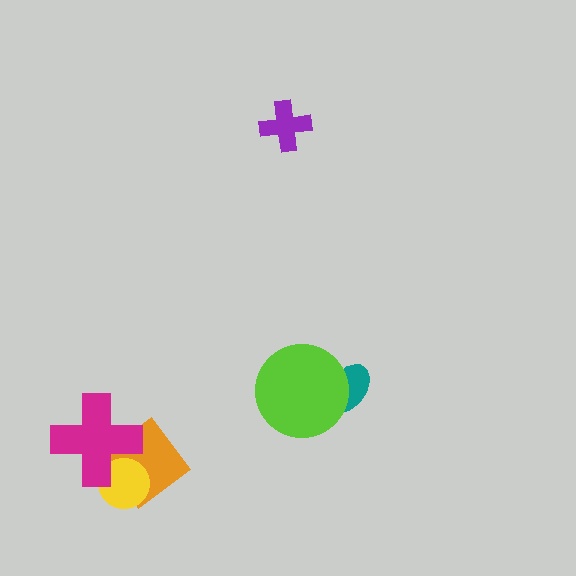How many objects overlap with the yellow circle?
2 objects overlap with the yellow circle.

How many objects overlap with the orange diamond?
2 objects overlap with the orange diamond.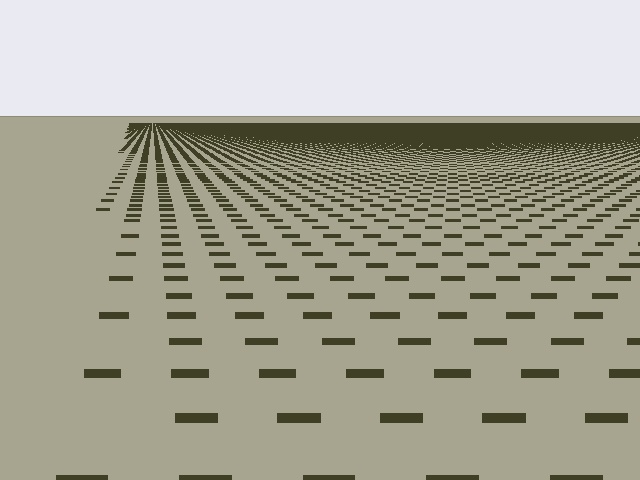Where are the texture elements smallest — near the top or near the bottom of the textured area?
Near the top.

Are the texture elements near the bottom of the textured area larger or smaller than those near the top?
Larger. Near the bottom, elements are closer to the viewer and appear at a bigger on-screen size.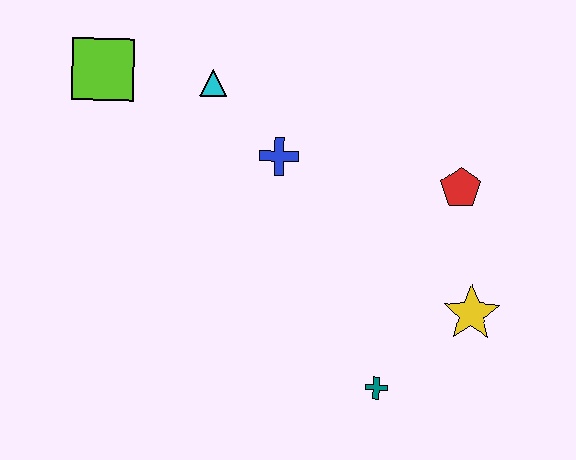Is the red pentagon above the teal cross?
Yes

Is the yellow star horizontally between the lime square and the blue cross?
No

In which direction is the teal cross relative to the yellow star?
The teal cross is to the left of the yellow star.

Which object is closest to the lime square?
The cyan triangle is closest to the lime square.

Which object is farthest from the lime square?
The yellow star is farthest from the lime square.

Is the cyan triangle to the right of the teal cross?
No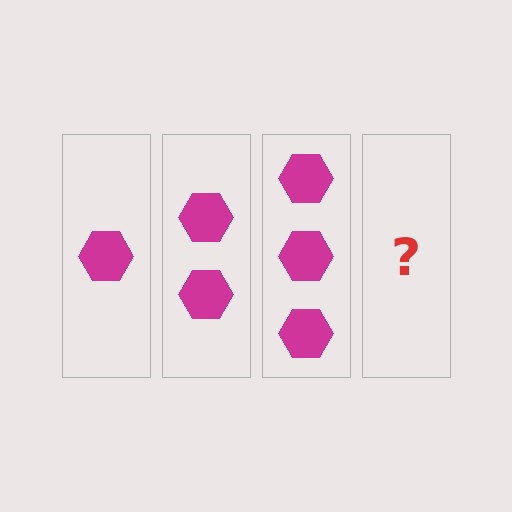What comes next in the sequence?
The next element should be 4 hexagons.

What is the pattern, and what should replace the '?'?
The pattern is that each step adds one more hexagon. The '?' should be 4 hexagons.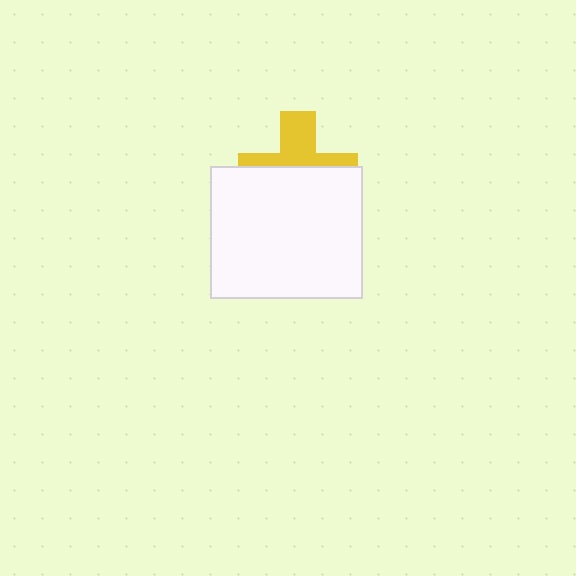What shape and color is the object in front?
The object in front is a white rectangle.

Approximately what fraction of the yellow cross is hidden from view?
Roughly 60% of the yellow cross is hidden behind the white rectangle.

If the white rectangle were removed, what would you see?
You would see the complete yellow cross.